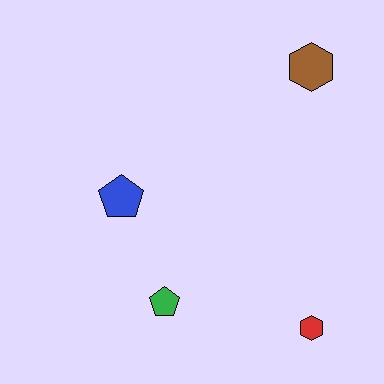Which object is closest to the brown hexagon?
The blue pentagon is closest to the brown hexagon.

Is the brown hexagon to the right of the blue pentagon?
Yes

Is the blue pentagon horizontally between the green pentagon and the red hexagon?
No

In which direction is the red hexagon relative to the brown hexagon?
The red hexagon is below the brown hexagon.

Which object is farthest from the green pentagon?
The brown hexagon is farthest from the green pentagon.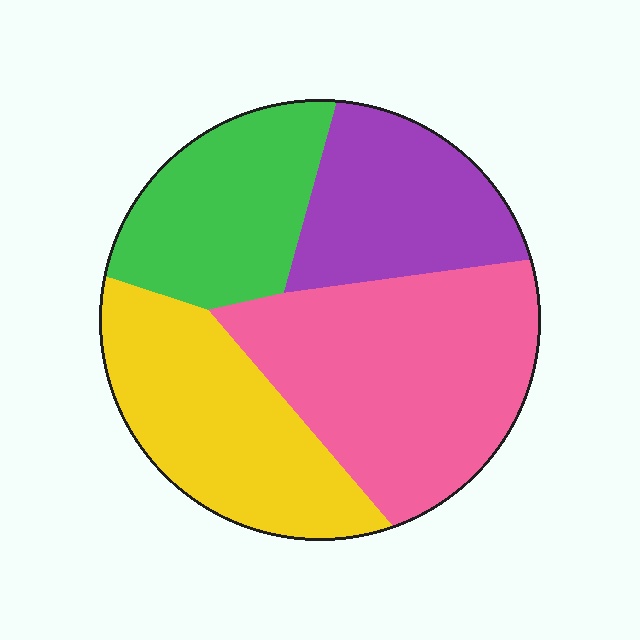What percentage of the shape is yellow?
Yellow takes up about one quarter (1/4) of the shape.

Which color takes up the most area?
Pink, at roughly 35%.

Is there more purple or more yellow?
Yellow.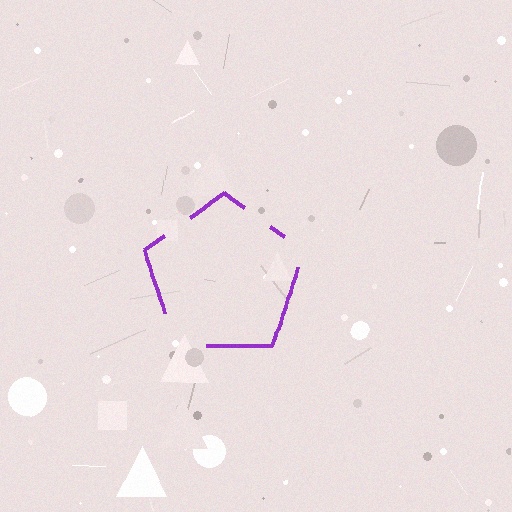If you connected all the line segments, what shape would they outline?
They would outline a pentagon.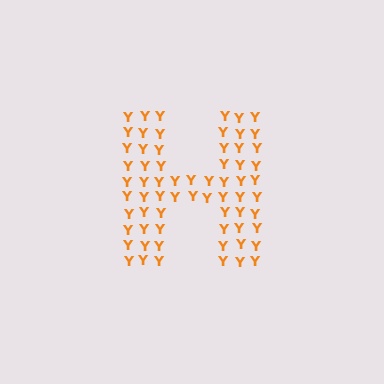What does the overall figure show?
The overall figure shows the letter H.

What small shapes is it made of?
It is made of small letter Y's.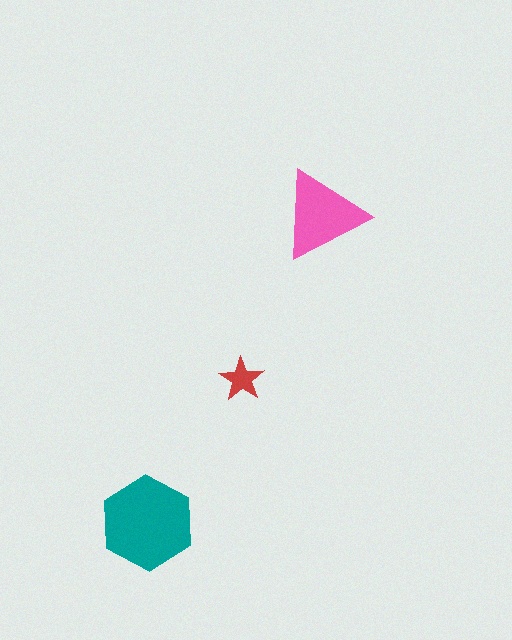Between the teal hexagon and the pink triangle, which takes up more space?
The teal hexagon.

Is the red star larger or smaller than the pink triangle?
Smaller.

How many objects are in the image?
There are 3 objects in the image.